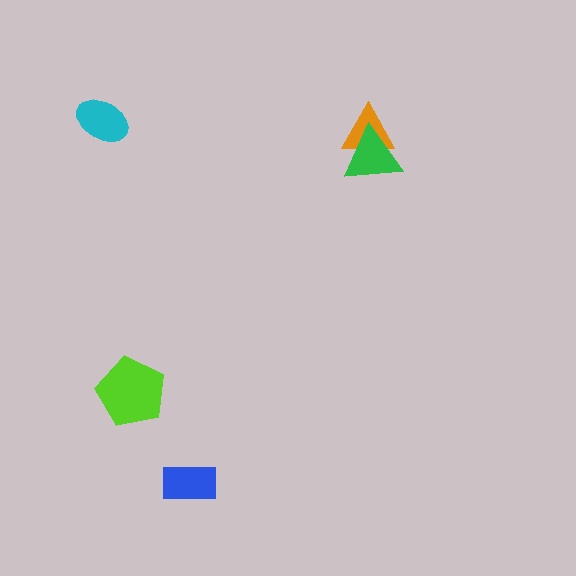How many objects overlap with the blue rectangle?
0 objects overlap with the blue rectangle.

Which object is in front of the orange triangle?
The green triangle is in front of the orange triangle.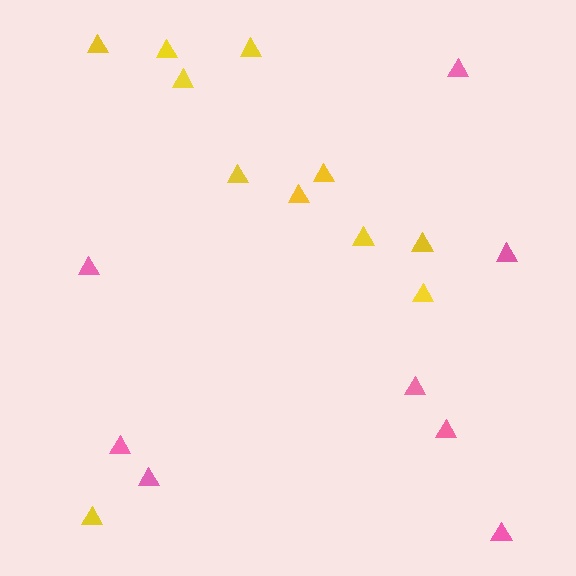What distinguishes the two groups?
There are 2 groups: one group of pink triangles (8) and one group of yellow triangles (11).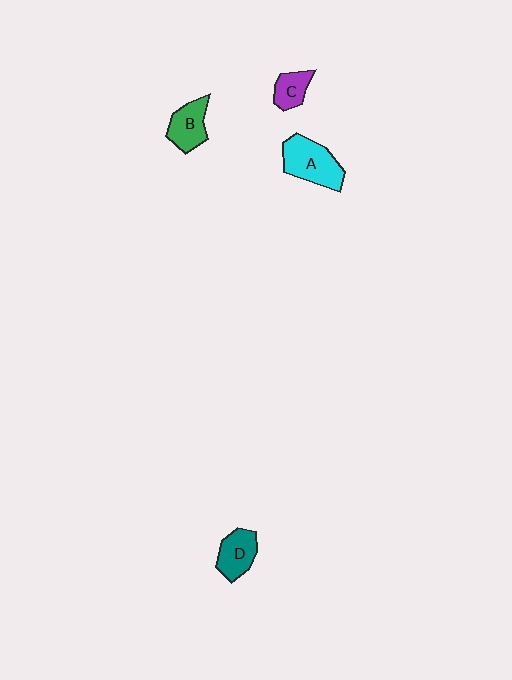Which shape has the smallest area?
Shape C (purple).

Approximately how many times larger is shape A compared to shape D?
Approximately 1.4 times.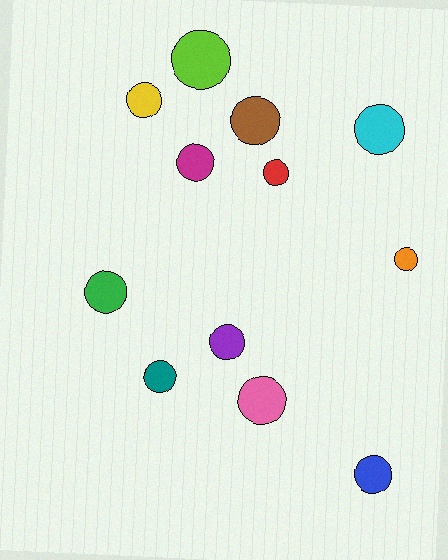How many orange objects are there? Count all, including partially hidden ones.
There is 1 orange object.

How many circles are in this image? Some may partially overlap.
There are 12 circles.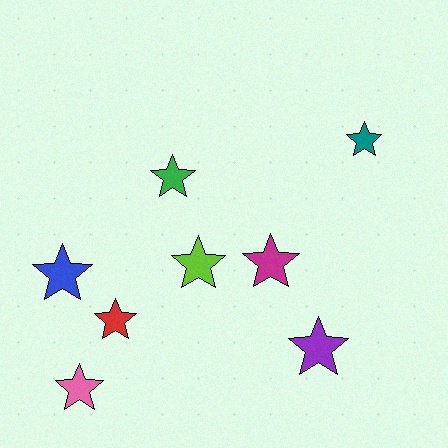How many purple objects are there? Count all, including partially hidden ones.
There is 1 purple object.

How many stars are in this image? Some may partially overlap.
There are 8 stars.